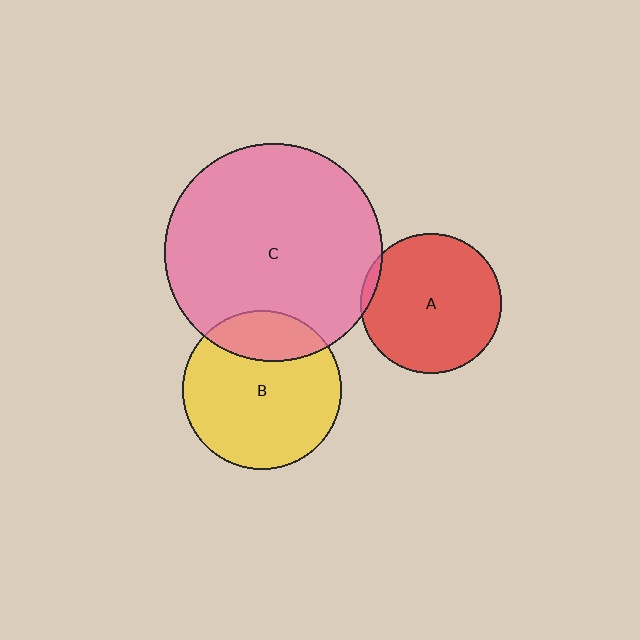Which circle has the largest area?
Circle C (pink).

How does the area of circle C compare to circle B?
Approximately 1.9 times.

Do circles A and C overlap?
Yes.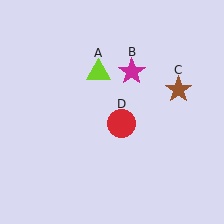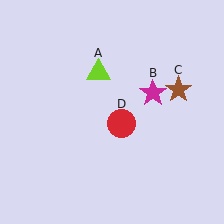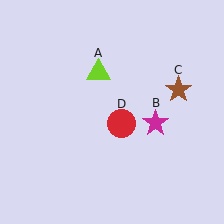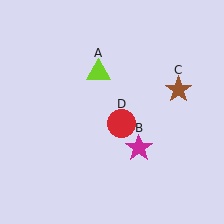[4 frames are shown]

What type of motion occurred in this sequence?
The magenta star (object B) rotated clockwise around the center of the scene.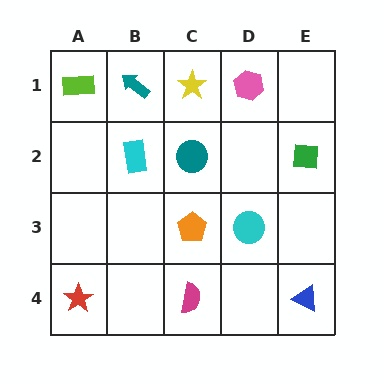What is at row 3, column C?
An orange pentagon.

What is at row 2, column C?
A teal circle.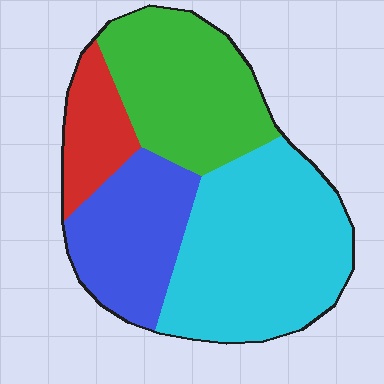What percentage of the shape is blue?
Blue takes up about one fifth (1/5) of the shape.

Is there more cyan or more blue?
Cyan.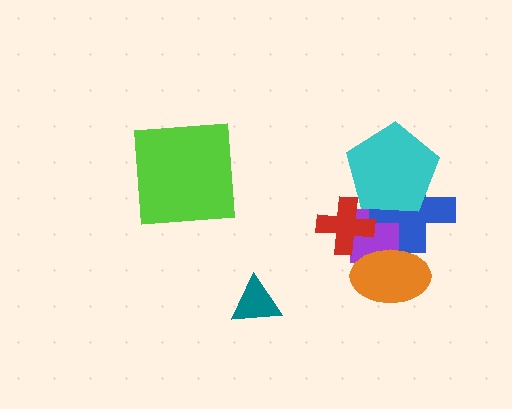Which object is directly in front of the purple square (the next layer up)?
The blue cross is directly in front of the purple square.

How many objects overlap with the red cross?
1 object overlaps with the red cross.